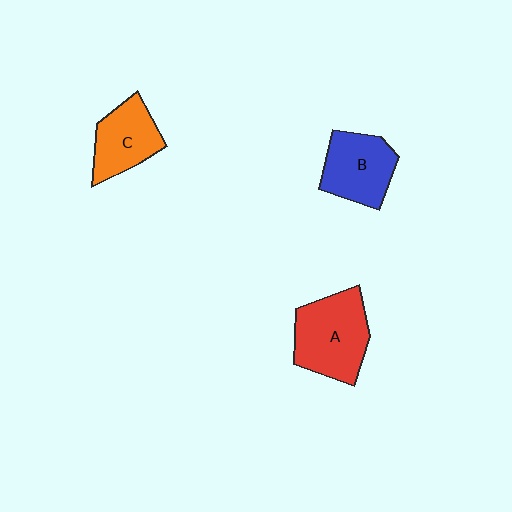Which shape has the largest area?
Shape A (red).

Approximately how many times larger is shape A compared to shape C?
Approximately 1.4 times.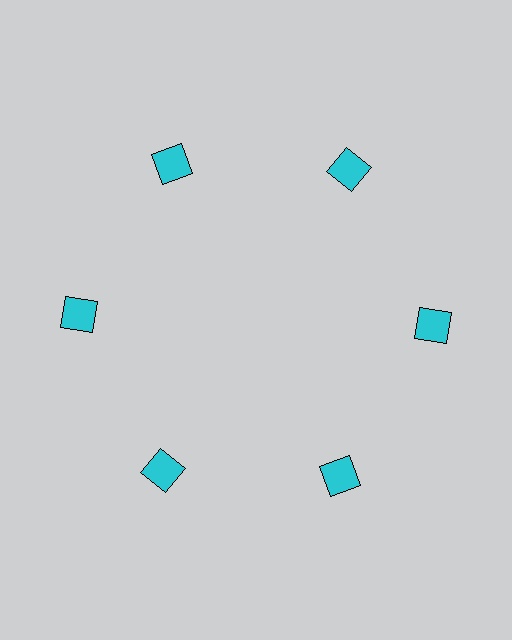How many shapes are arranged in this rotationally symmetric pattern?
There are 6 shapes, arranged in 6 groups of 1.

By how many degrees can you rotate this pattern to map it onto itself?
The pattern maps onto itself every 60 degrees of rotation.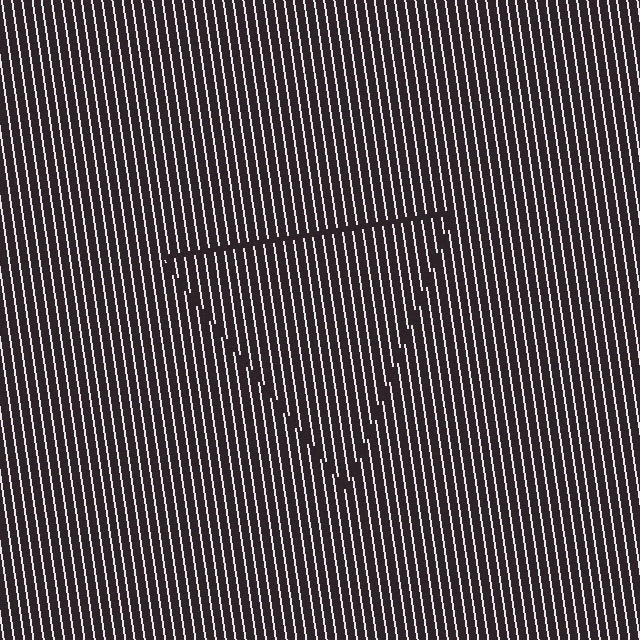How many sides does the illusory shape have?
3 sides — the line-ends trace a triangle.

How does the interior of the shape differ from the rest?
The interior of the shape contains the same grating, shifted by half a period — the contour is defined by the phase discontinuity where line-ends from the inner and outer gratings abut.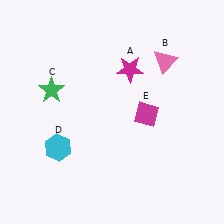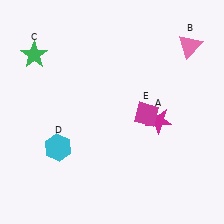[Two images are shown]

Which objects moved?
The objects that moved are: the magenta star (A), the pink triangle (B), the green star (C).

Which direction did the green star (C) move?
The green star (C) moved up.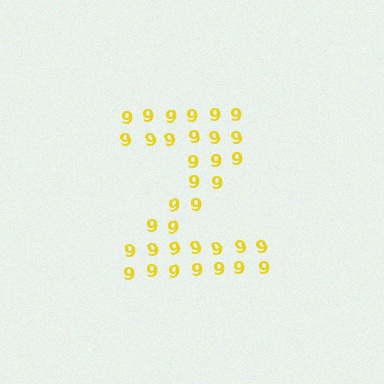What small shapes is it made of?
It is made of small digit 9's.